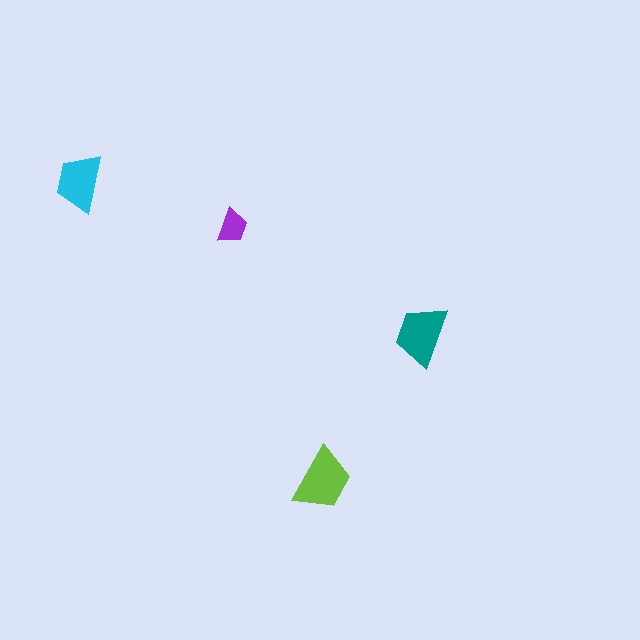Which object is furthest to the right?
The teal trapezoid is rightmost.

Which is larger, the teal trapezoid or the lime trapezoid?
The lime one.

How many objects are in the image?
There are 4 objects in the image.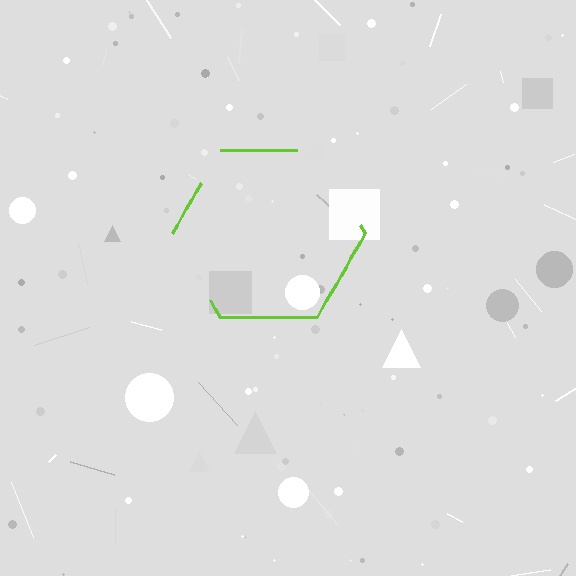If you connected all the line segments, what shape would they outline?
They would outline a hexagon.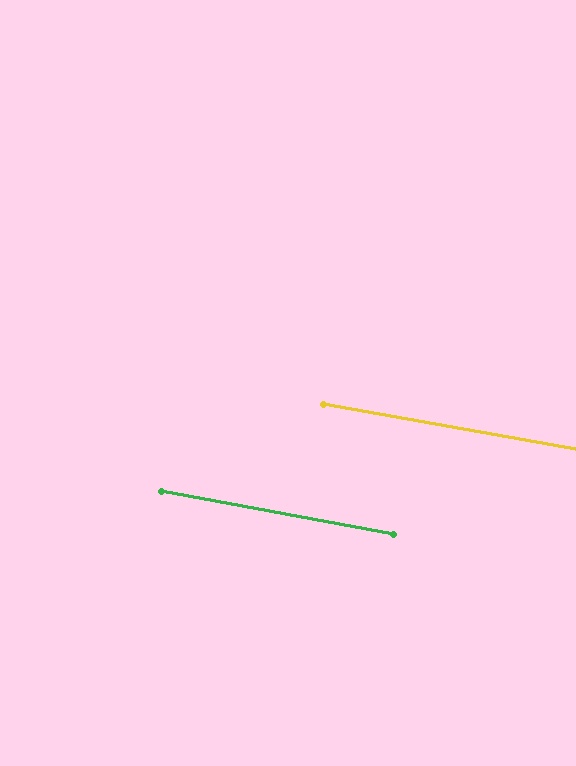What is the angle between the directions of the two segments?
Approximately 0 degrees.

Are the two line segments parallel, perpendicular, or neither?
Parallel — their directions differ by only 0.4°.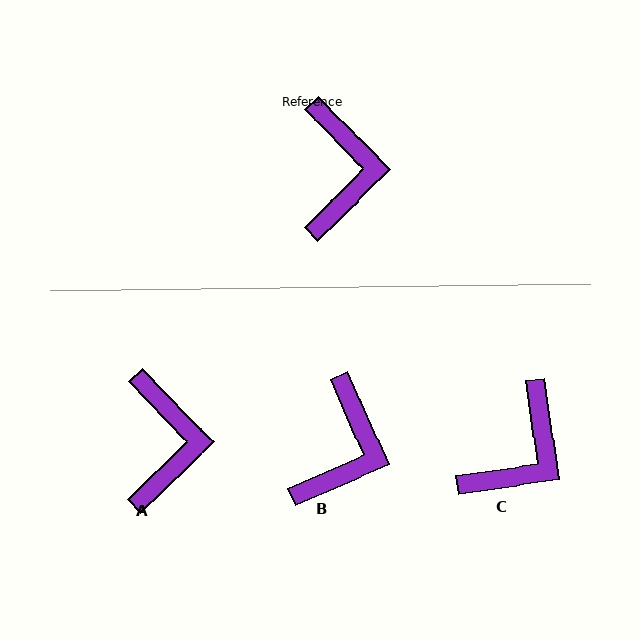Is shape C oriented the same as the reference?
No, it is off by about 36 degrees.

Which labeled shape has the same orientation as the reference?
A.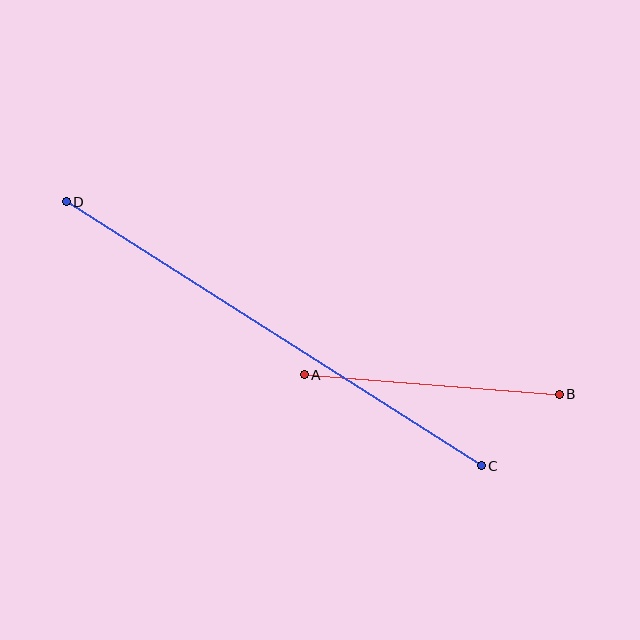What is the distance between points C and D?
The distance is approximately 492 pixels.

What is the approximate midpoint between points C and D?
The midpoint is at approximately (274, 334) pixels.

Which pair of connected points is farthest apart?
Points C and D are farthest apart.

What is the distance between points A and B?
The distance is approximately 256 pixels.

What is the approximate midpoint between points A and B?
The midpoint is at approximately (432, 385) pixels.